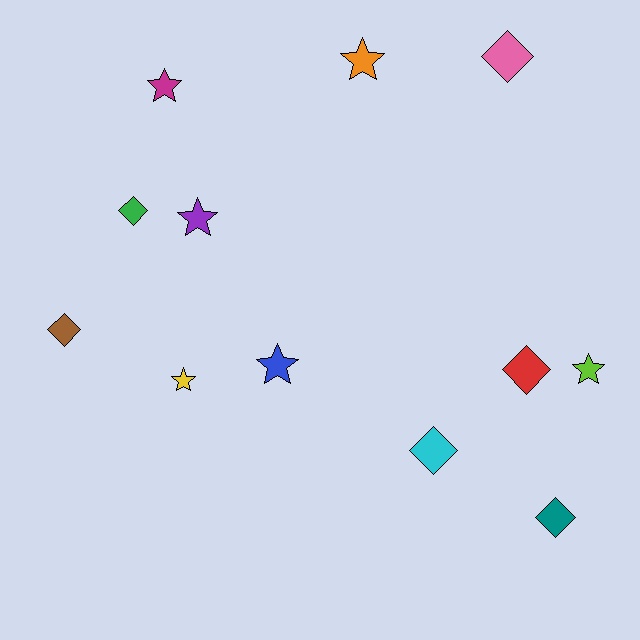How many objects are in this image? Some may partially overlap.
There are 12 objects.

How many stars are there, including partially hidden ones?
There are 6 stars.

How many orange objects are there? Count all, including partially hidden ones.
There is 1 orange object.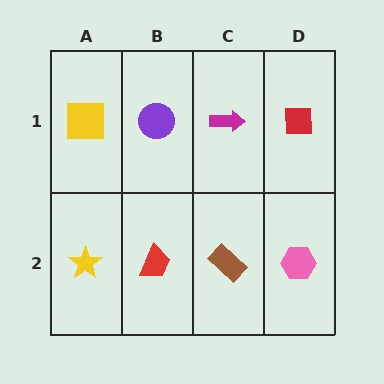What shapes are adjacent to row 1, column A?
A yellow star (row 2, column A), a purple circle (row 1, column B).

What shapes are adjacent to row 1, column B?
A red trapezoid (row 2, column B), a yellow square (row 1, column A), a magenta arrow (row 1, column C).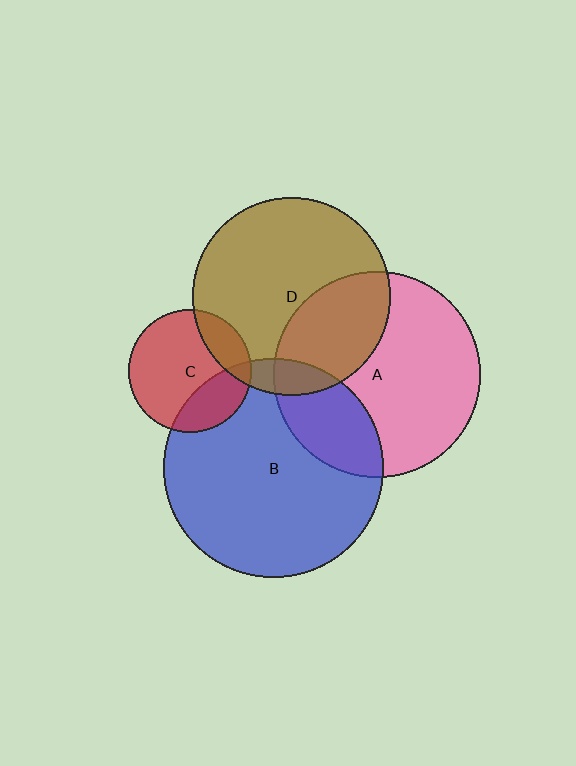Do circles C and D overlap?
Yes.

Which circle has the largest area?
Circle B (blue).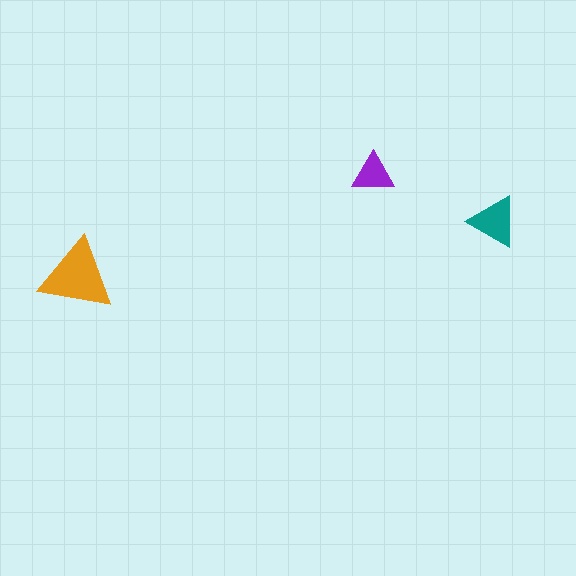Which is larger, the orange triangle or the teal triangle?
The orange one.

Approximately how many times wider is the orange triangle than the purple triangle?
About 2 times wider.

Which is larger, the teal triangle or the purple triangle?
The teal one.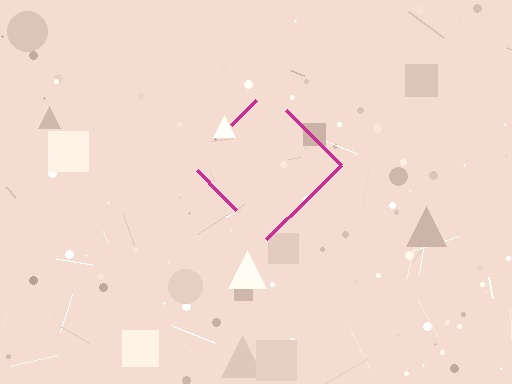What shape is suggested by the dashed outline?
The dashed outline suggests a diamond.